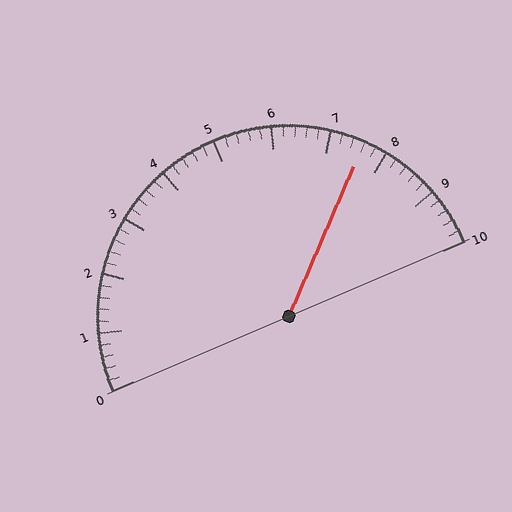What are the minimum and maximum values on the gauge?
The gauge ranges from 0 to 10.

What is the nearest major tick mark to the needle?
The nearest major tick mark is 8.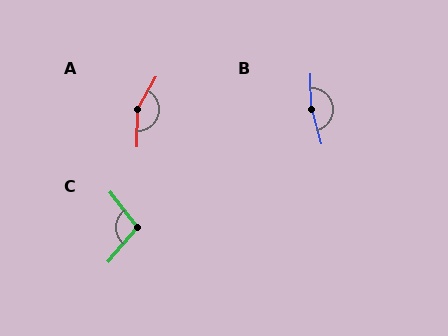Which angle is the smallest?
C, at approximately 101 degrees.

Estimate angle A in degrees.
Approximately 150 degrees.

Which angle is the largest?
B, at approximately 166 degrees.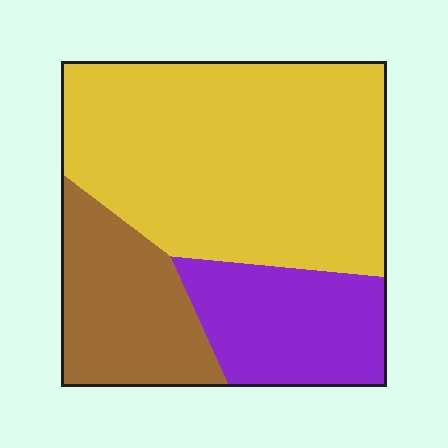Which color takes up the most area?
Yellow, at roughly 60%.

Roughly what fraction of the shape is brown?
Brown covers 21% of the shape.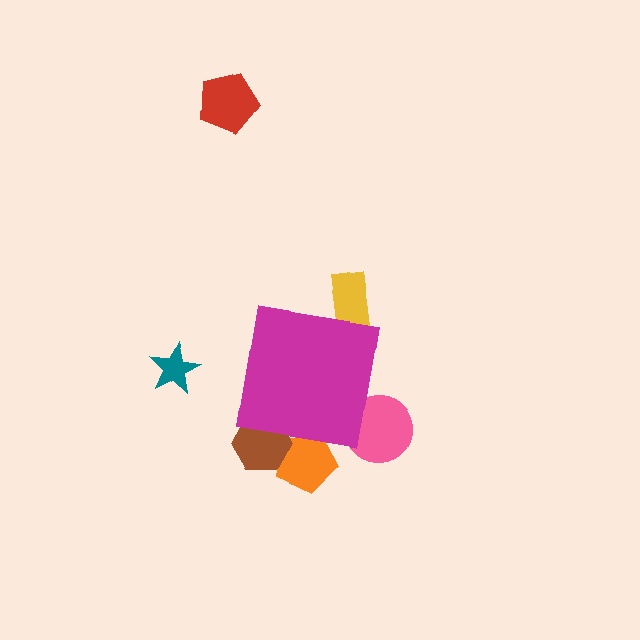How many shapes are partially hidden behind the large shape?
4 shapes are partially hidden.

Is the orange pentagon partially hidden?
Yes, the orange pentagon is partially hidden behind the magenta square.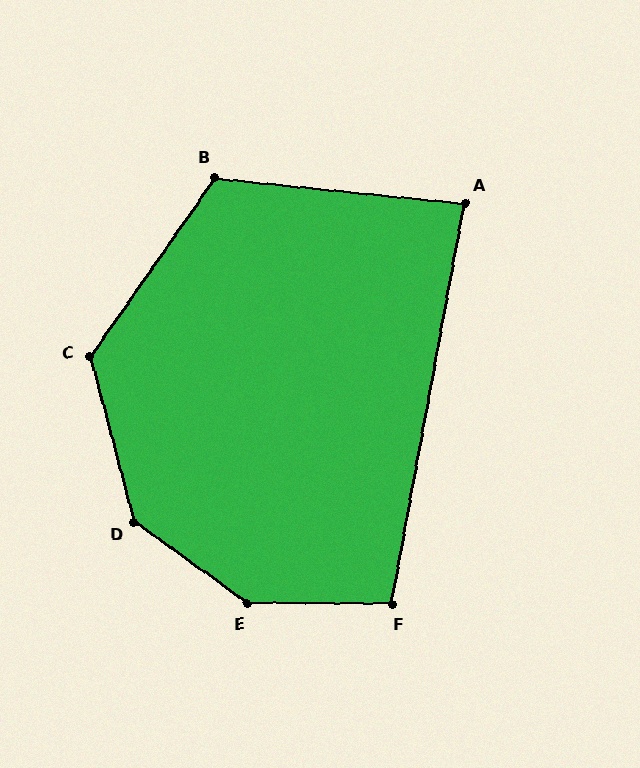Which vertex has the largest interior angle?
E, at approximately 144 degrees.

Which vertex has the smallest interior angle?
A, at approximately 85 degrees.